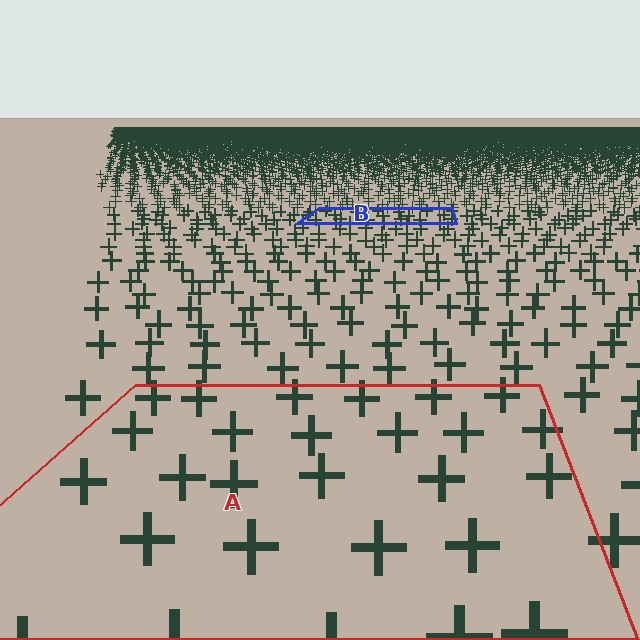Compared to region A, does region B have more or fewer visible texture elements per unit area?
Region B has more texture elements per unit area — they are packed more densely because it is farther away.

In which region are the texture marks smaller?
The texture marks are smaller in region B, because it is farther away.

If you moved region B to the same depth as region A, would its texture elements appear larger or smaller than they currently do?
They would appear larger. At a closer depth, the same texture elements are projected at a bigger on-screen size.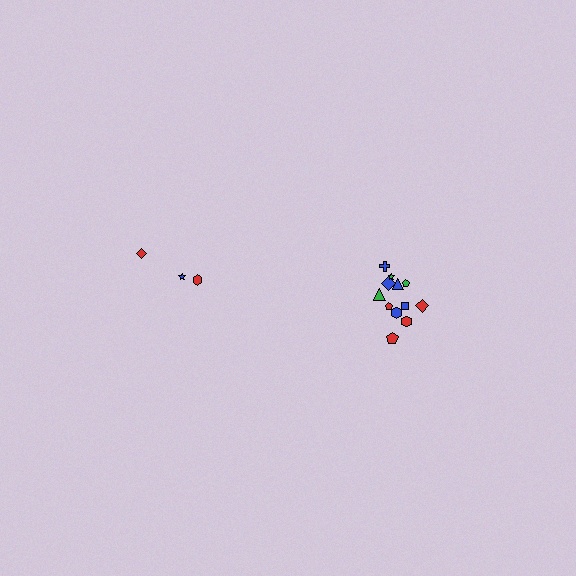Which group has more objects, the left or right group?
The right group.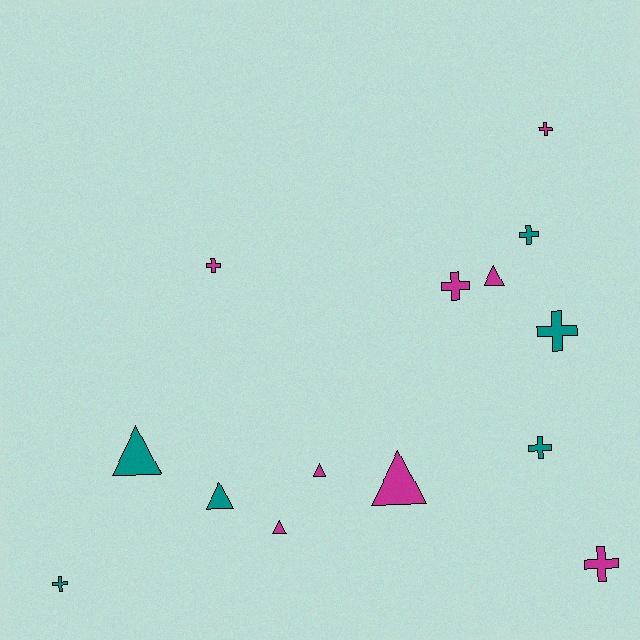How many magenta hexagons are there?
There are no magenta hexagons.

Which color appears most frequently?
Magenta, with 8 objects.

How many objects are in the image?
There are 14 objects.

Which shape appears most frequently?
Cross, with 8 objects.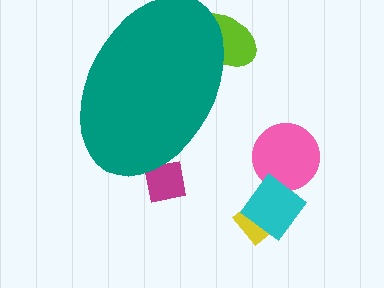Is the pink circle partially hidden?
No, the pink circle is fully visible.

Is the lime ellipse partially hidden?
Yes, the lime ellipse is partially hidden behind the teal ellipse.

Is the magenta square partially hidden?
Yes, the magenta square is partially hidden behind the teal ellipse.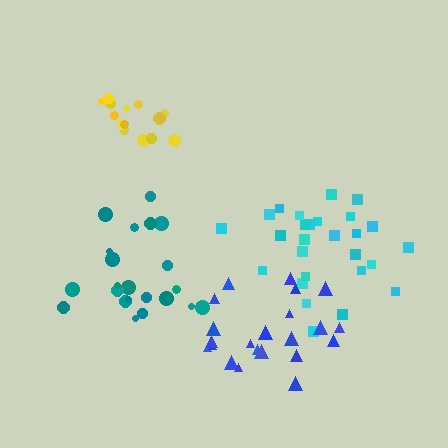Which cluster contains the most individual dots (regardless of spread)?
Cyan (27).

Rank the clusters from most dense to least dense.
yellow, cyan, blue, teal.